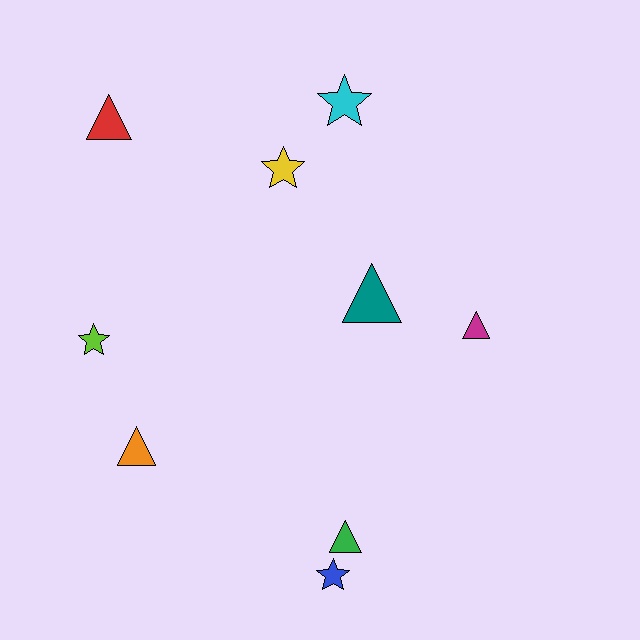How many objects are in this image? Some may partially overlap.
There are 9 objects.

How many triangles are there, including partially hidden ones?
There are 5 triangles.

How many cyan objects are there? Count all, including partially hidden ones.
There is 1 cyan object.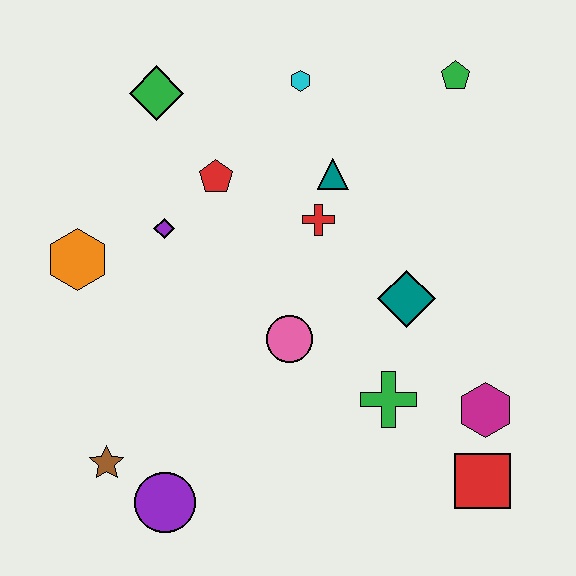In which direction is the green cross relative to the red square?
The green cross is to the left of the red square.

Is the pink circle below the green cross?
No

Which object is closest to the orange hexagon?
The purple diamond is closest to the orange hexagon.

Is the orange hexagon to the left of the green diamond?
Yes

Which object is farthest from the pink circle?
The green pentagon is farthest from the pink circle.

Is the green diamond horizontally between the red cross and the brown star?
Yes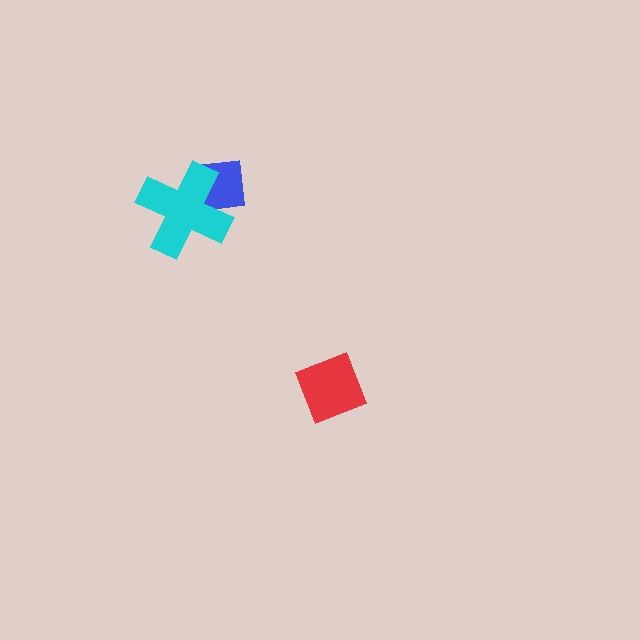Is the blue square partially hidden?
Yes, it is partially covered by another shape.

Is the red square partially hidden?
No, no other shape covers it.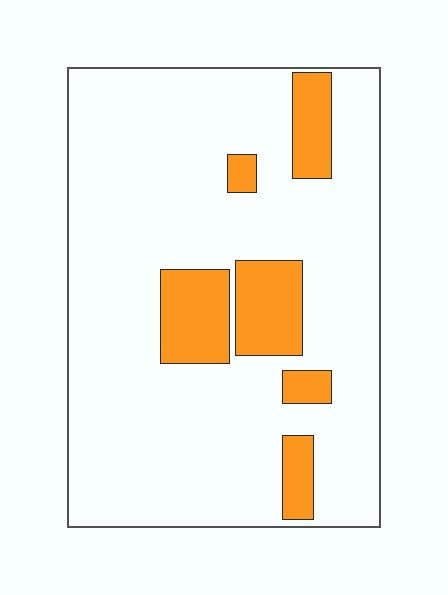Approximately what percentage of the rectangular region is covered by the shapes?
Approximately 15%.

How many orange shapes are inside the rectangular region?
6.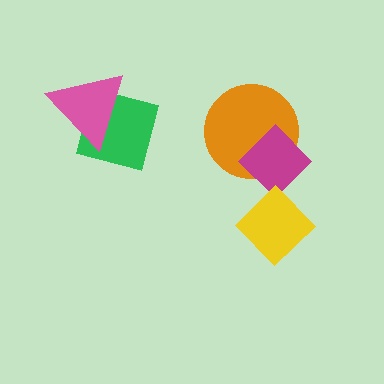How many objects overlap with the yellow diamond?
0 objects overlap with the yellow diamond.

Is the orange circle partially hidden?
Yes, it is partially covered by another shape.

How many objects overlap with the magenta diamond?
1 object overlaps with the magenta diamond.